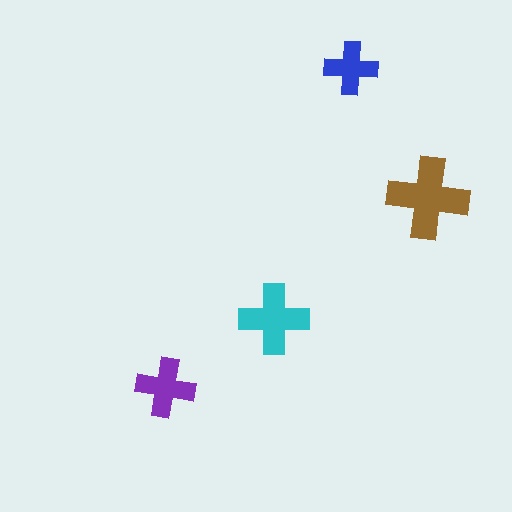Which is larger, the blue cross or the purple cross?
The purple one.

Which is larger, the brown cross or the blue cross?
The brown one.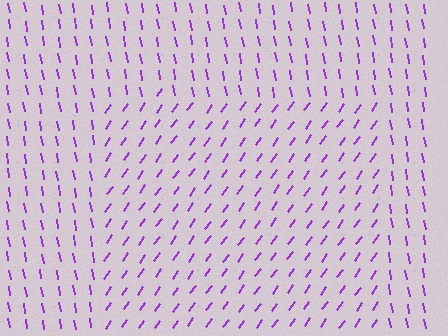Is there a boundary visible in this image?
Yes, there is a texture boundary formed by a change in line orientation.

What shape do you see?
I see a rectangle.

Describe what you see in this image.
The image is filled with small purple line segments. A rectangle region in the image has lines oriented differently from the surrounding lines, creating a visible texture boundary.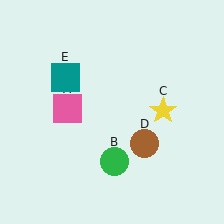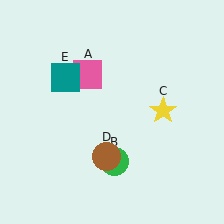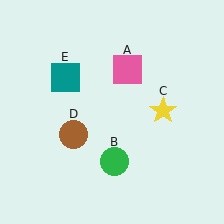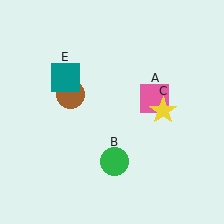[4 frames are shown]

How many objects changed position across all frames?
2 objects changed position: pink square (object A), brown circle (object D).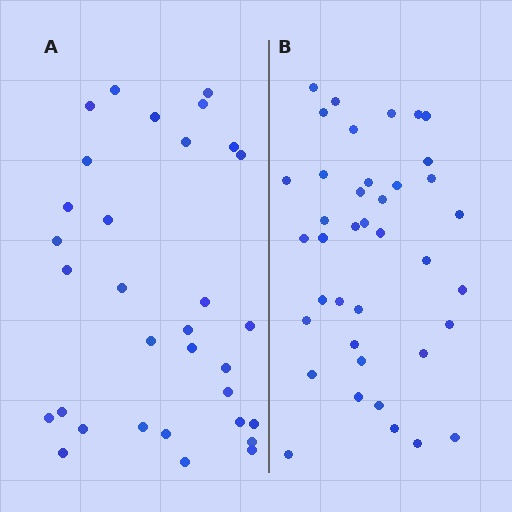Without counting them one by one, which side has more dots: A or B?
Region B (the right region) has more dots.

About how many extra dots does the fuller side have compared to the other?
Region B has roughly 8 or so more dots than region A.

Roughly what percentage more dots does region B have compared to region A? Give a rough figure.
About 20% more.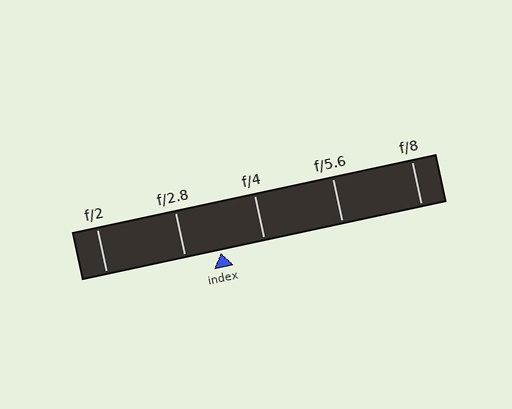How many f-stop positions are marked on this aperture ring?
There are 5 f-stop positions marked.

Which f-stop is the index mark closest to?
The index mark is closest to f/2.8.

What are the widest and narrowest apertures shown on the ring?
The widest aperture shown is f/2 and the narrowest is f/8.